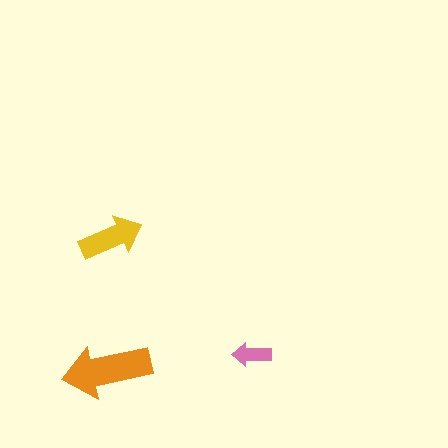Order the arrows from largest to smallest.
the orange one, the yellow one, the pink one.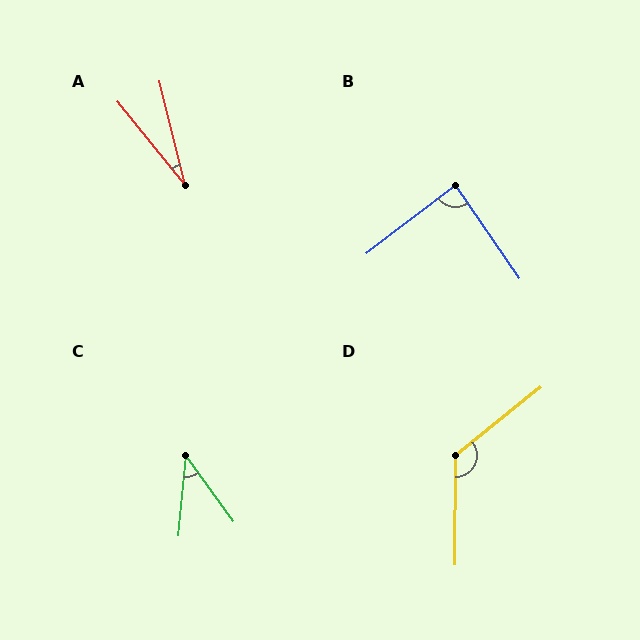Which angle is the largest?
D, at approximately 129 degrees.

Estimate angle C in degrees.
Approximately 42 degrees.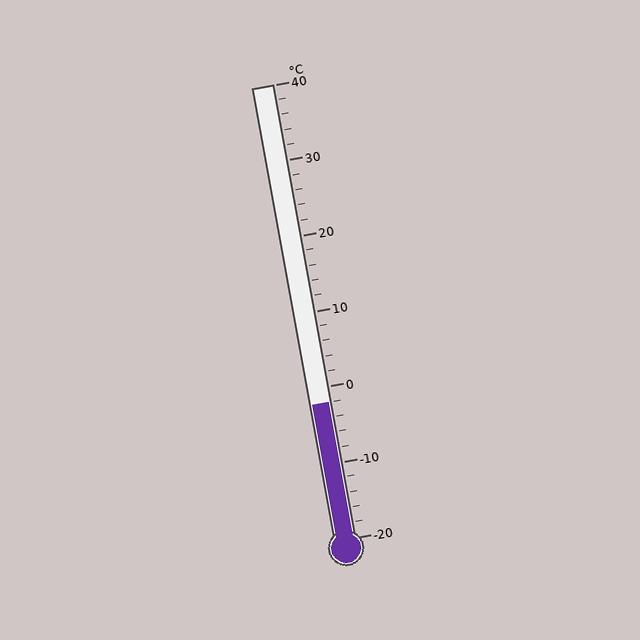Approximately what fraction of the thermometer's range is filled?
The thermometer is filled to approximately 30% of its range.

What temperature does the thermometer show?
The thermometer shows approximately -2°C.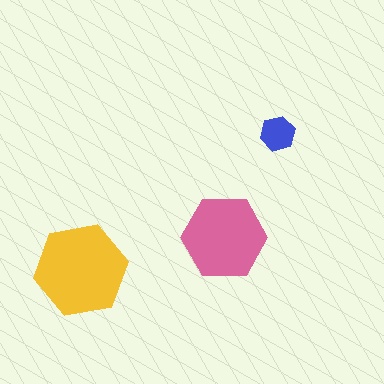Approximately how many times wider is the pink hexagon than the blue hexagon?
About 2.5 times wider.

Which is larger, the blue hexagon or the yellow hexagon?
The yellow one.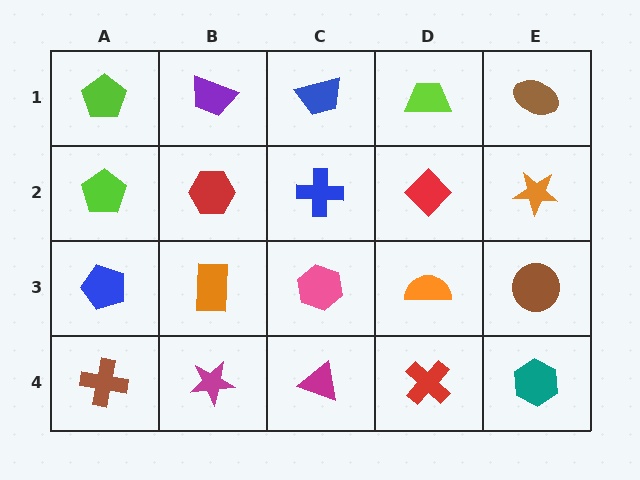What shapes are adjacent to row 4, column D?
An orange semicircle (row 3, column D), a magenta triangle (row 4, column C), a teal hexagon (row 4, column E).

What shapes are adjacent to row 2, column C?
A blue trapezoid (row 1, column C), a pink hexagon (row 3, column C), a red hexagon (row 2, column B), a red diamond (row 2, column D).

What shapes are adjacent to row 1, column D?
A red diamond (row 2, column D), a blue trapezoid (row 1, column C), a brown ellipse (row 1, column E).